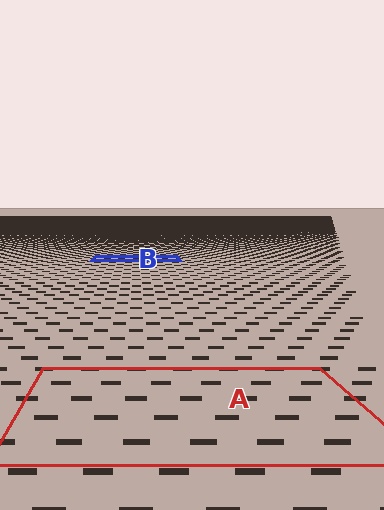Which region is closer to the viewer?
Region A is closer. The texture elements there are larger and more spread out.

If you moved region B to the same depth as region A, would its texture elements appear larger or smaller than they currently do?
They would appear larger. At a closer depth, the same texture elements are projected at a bigger on-screen size.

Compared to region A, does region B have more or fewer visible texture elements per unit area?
Region B has more texture elements per unit area — they are packed more densely because it is farther away.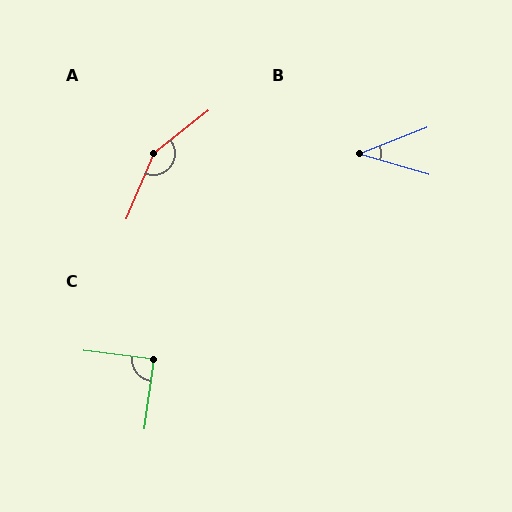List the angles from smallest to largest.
B (38°), C (89°), A (151°).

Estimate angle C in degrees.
Approximately 89 degrees.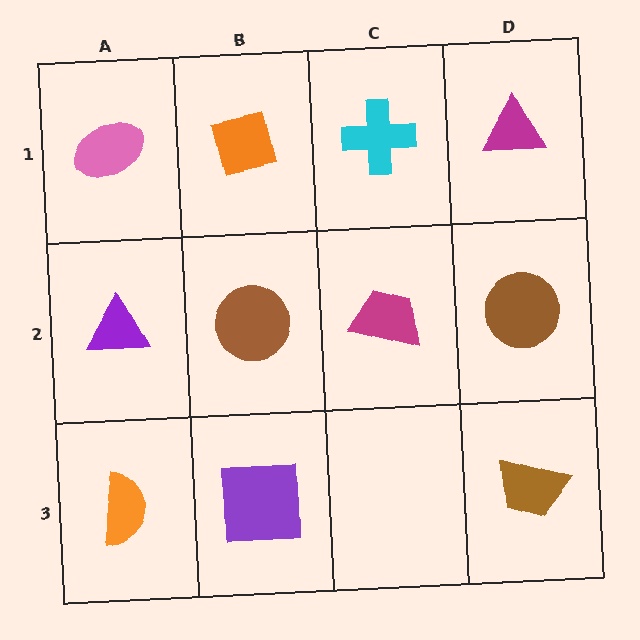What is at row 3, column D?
A brown trapezoid.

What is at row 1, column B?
An orange square.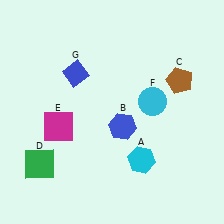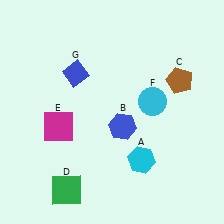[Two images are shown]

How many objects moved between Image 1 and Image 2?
1 object moved between the two images.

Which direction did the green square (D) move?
The green square (D) moved right.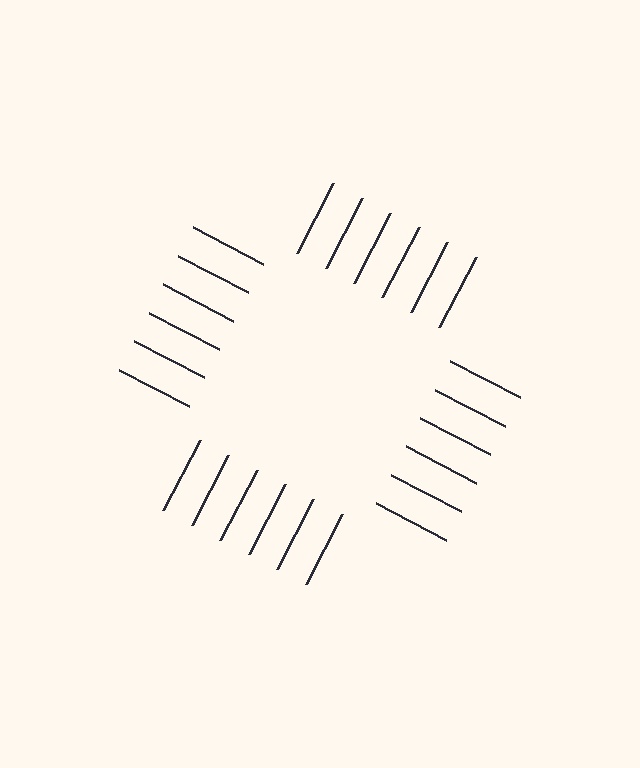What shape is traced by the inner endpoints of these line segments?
An illusory square — the line segments terminate on its edges but no continuous stroke is drawn.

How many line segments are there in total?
24 — 6 along each of the 4 edges.